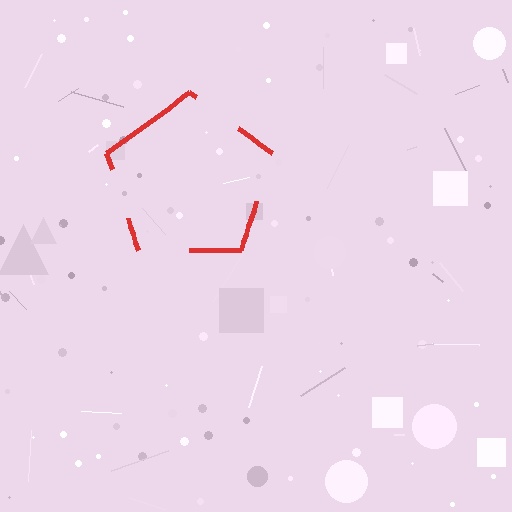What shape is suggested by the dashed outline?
The dashed outline suggests a pentagon.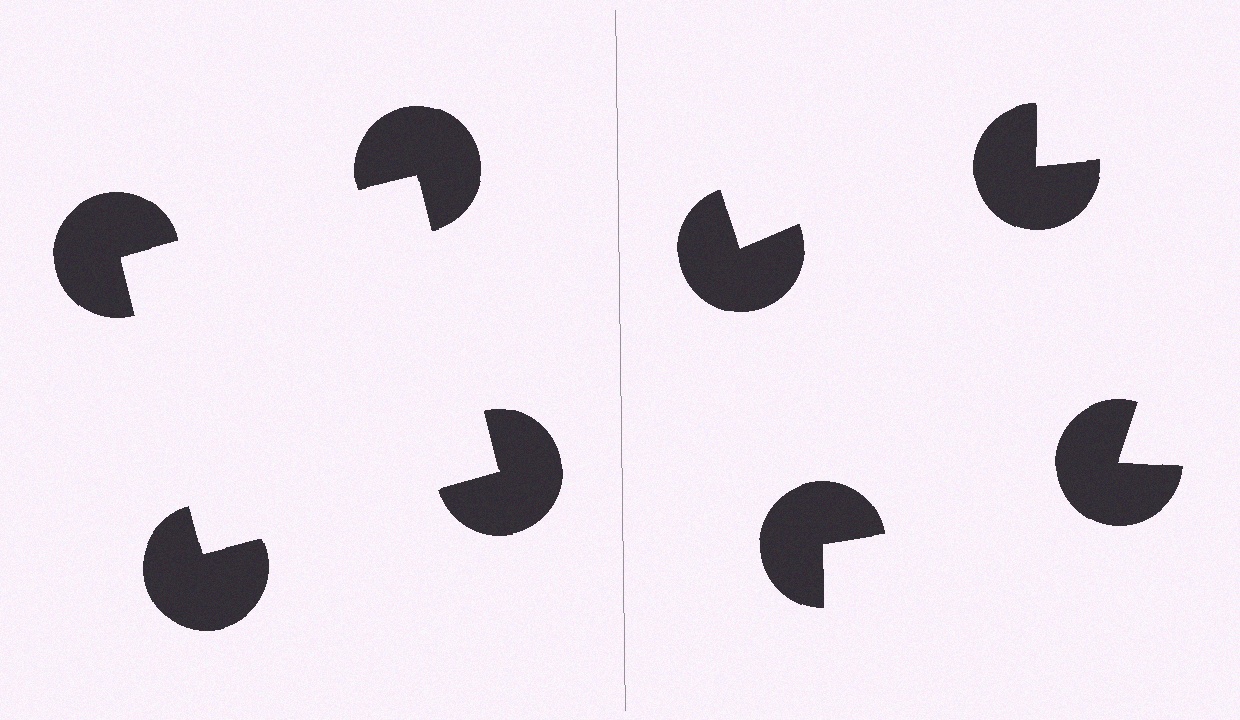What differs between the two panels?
The pac-man discs are positioned identically on both sides; only the wedge orientations differ. On the left they align to a square; on the right they are misaligned.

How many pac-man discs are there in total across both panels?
8 — 4 on each side.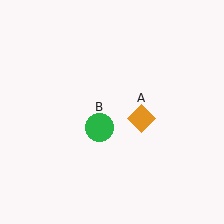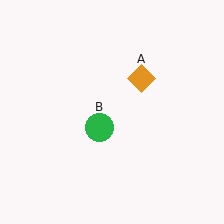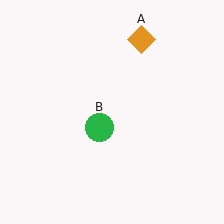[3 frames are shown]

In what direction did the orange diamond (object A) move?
The orange diamond (object A) moved up.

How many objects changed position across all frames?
1 object changed position: orange diamond (object A).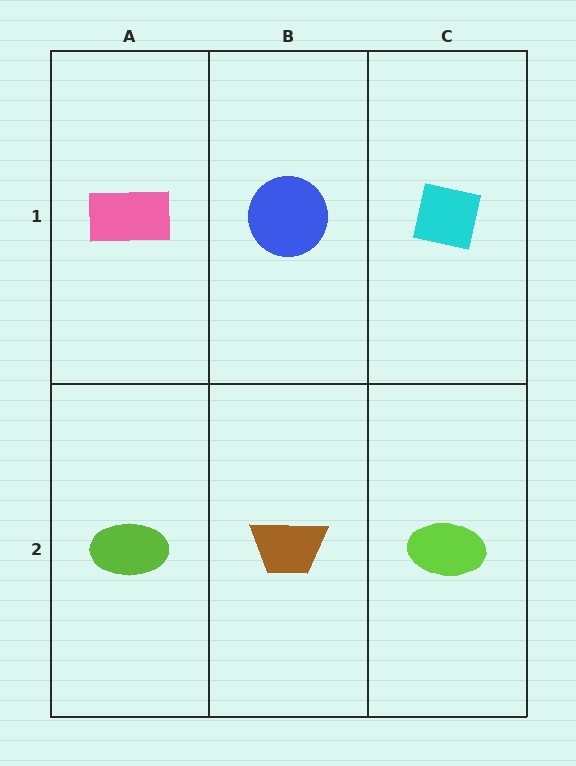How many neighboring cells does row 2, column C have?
2.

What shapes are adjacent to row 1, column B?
A brown trapezoid (row 2, column B), a pink rectangle (row 1, column A), a cyan square (row 1, column C).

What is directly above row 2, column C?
A cyan square.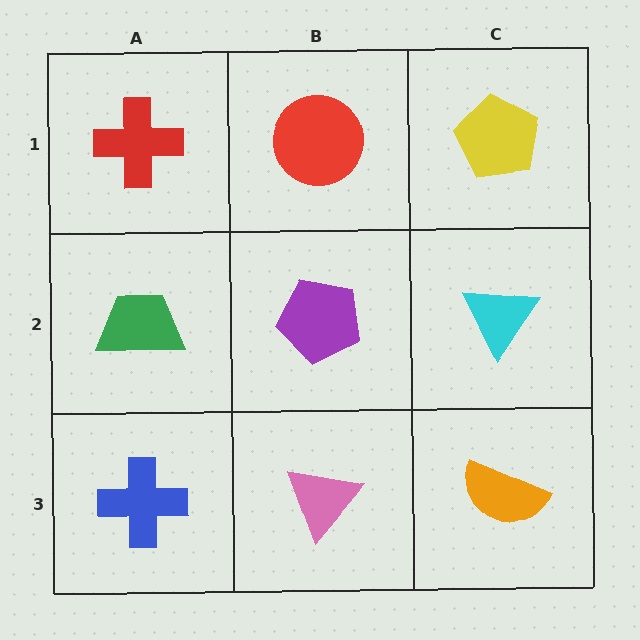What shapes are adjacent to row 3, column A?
A green trapezoid (row 2, column A), a pink triangle (row 3, column B).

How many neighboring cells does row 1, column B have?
3.